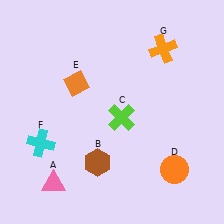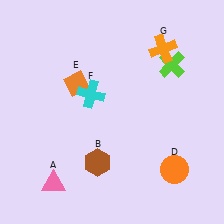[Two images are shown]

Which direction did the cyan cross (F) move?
The cyan cross (F) moved right.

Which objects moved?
The objects that moved are: the lime cross (C), the cyan cross (F).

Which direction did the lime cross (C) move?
The lime cross (C) moved up.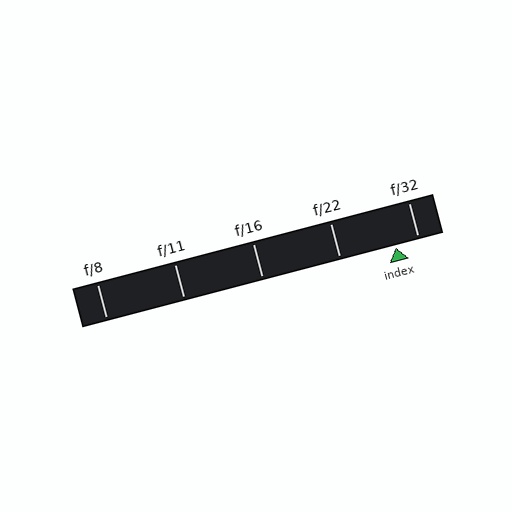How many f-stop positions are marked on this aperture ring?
There are 5 f-stop positions marked.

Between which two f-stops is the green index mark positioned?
The index mark is between f/22 and f/32.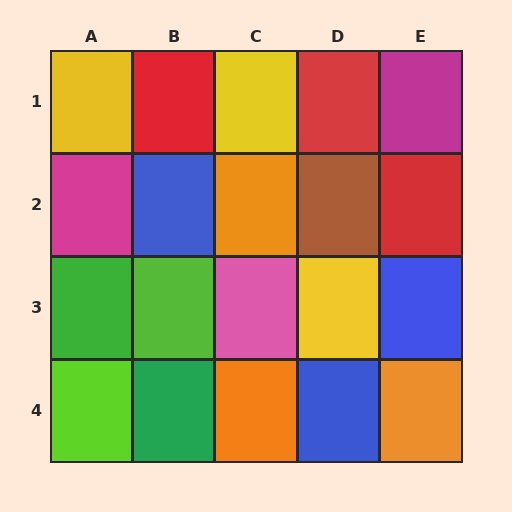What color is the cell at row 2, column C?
Orange.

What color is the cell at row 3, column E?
Blue.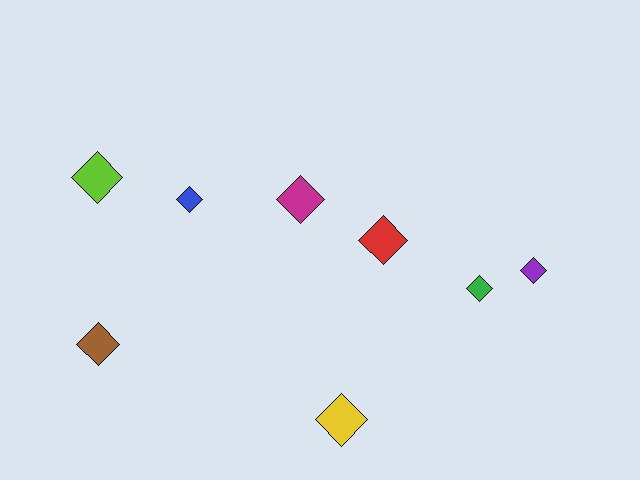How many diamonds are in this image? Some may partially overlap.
There are 8 diamonds.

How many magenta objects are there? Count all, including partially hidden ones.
There is 1 magenta object.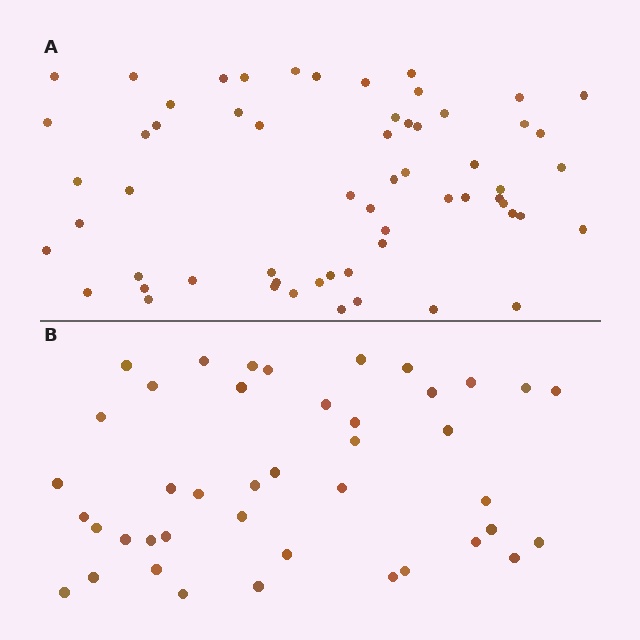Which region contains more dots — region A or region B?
Region A (the top region) has more dots.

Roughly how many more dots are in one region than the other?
Region A has approximately 20 more dots than region B.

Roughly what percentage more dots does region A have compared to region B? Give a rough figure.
About 45% more.